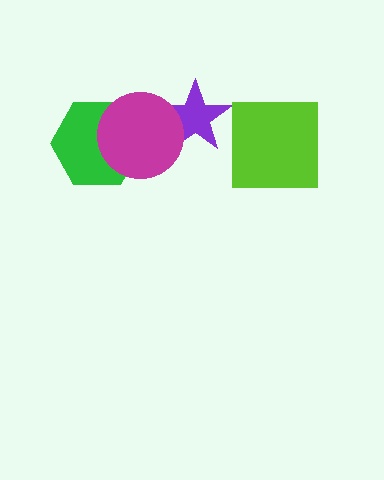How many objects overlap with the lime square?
0 objects overlap with the lime square.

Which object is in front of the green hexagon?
The magenta circle is in front of the green hexagon.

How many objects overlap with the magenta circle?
2 objects overlap with the magenta circle.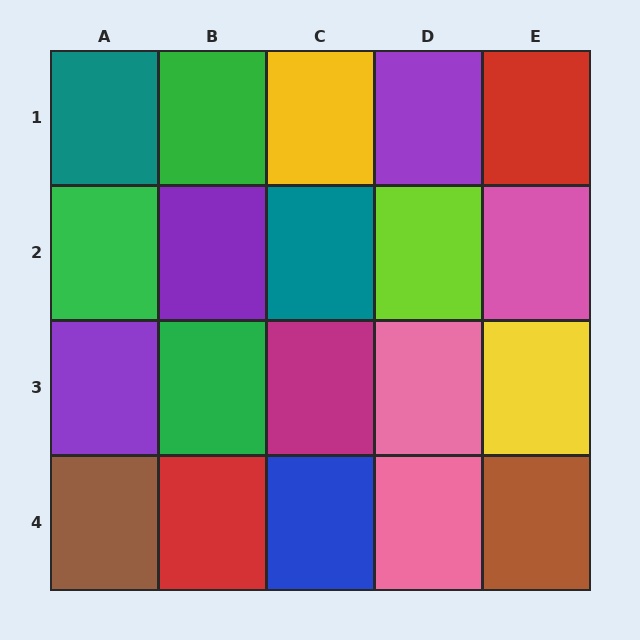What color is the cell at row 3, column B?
Green.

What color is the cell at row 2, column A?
Green.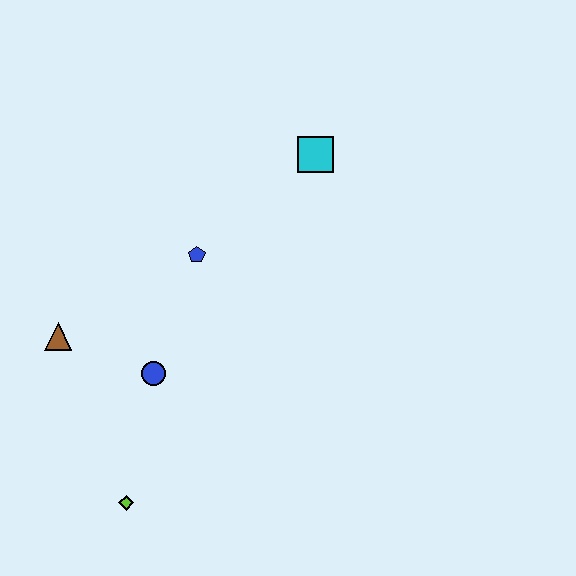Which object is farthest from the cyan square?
The lime diamond is farthest from the cyan square.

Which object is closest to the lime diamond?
The blue circle is closest to the lime diamond.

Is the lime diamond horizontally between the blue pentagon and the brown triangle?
Yes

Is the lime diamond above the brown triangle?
No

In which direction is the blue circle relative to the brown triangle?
The blue circle is to the right of the brown triangle.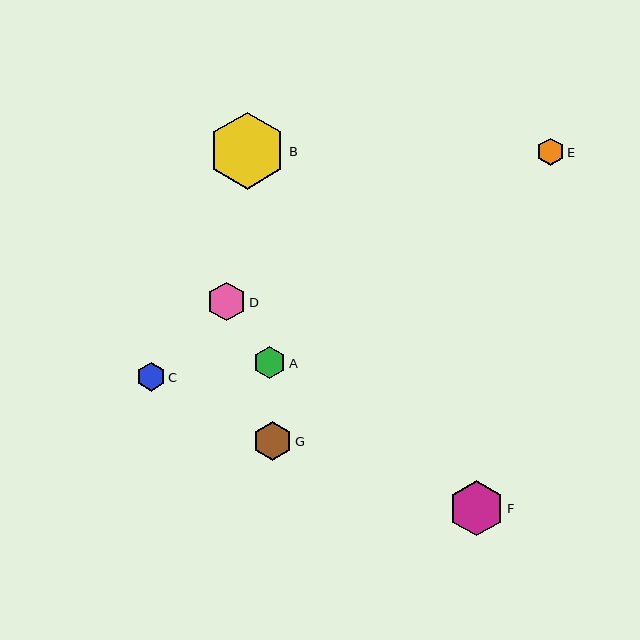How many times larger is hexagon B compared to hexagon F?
Hexagon B is approximately 1.4 times the size of hexagon F.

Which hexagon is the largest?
Hexagon B is the largest with a size of approximately 77 pixels.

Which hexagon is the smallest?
Hexagon E is the smallest with a size of approximately 27 pixels.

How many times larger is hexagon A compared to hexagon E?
Hexagon A is approximately 1.2 times the size of hexagon E.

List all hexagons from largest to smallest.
From largest to smallest: B, F, G, D, A, C, E.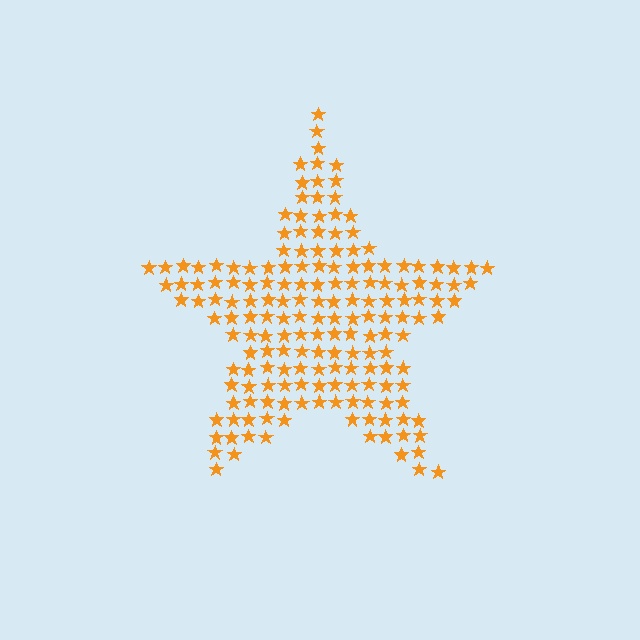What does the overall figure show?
The overall figure shows a star.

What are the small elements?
The small elements are stars.